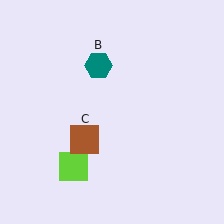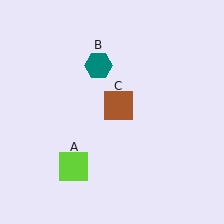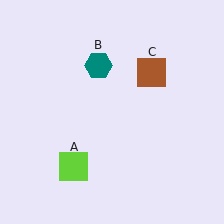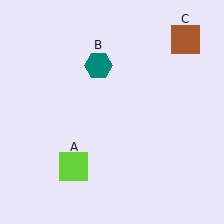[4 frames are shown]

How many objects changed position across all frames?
1 object changed position: brown square (object C).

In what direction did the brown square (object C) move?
The brown square (object C) moved up and to the right.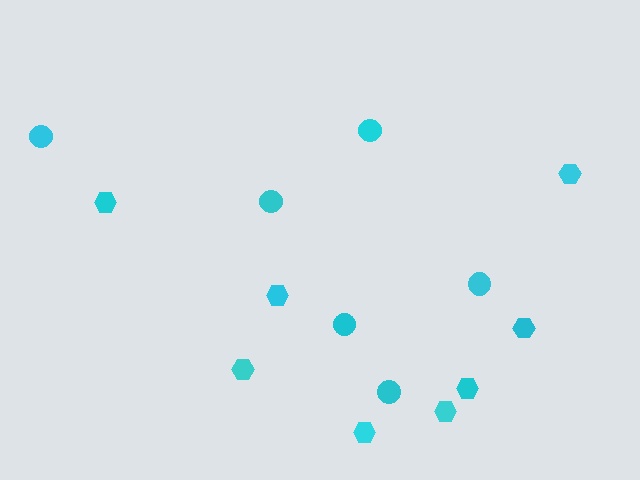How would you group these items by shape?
There are 2 groups: one group of hexagons (8) and one group of circles (6).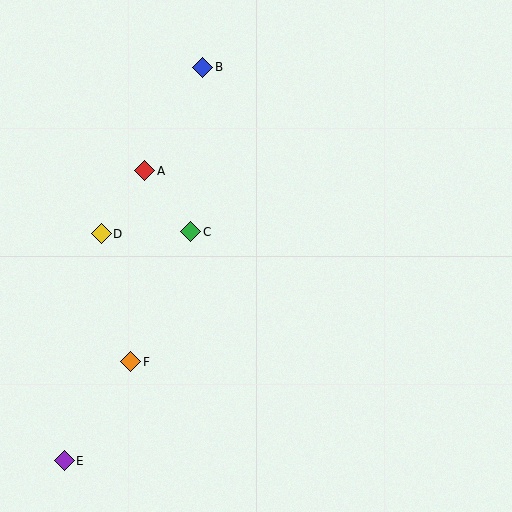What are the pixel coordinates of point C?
Point C is at (191, 232).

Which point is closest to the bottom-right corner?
Point F is closest to the bottom-right corner.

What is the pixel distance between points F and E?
The distance between F and E is 119 pixels.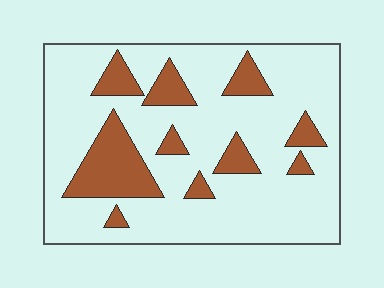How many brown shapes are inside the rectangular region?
10.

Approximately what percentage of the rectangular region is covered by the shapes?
Approximately 20%.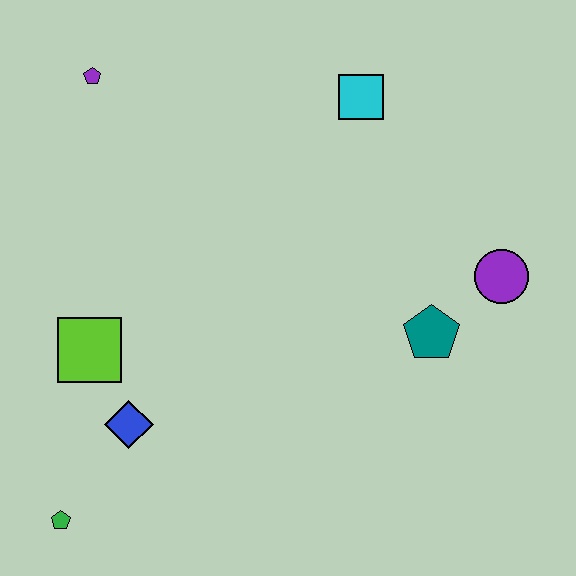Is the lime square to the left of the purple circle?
Yes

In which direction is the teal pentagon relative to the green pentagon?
The teal pentagon is to the right of the green pentagon.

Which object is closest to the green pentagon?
The blue diamond is closest to the green pentagon.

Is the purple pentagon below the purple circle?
No